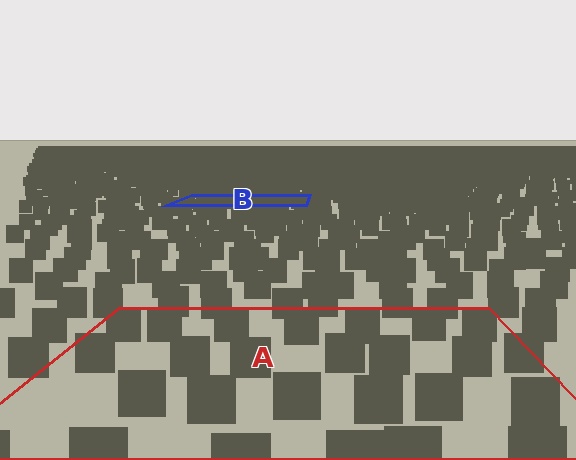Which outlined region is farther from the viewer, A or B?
Region B is farther from the viewer — the texture elements inside it appear smaller and more densely packed.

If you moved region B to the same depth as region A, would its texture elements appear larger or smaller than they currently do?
They would appear larger. At a closer depth, the same texture elements are projected at a bigger on-screen size.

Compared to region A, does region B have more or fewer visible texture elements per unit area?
Region B has more texture elements per unit area — they are packed more densely because it is farther away.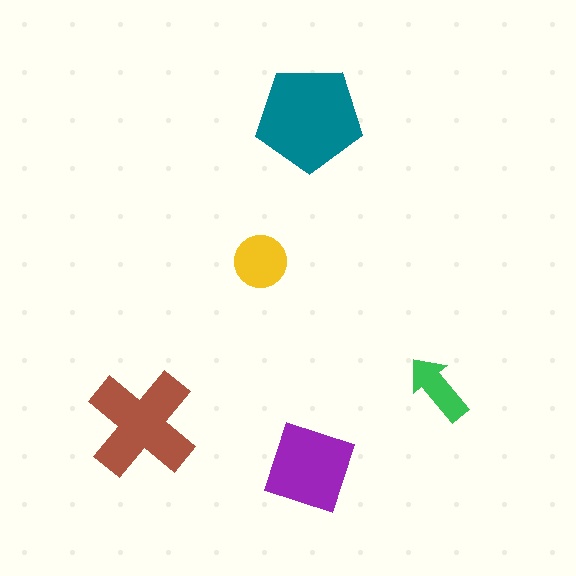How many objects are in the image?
There are 5 objects in the image.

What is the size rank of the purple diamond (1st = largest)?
3rd.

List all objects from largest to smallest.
The teal pentagon, the brown cross, the purple diamond, the yellow circle, the green arrow.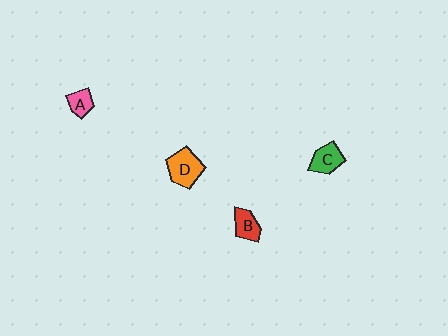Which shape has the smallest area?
Shape A (pink).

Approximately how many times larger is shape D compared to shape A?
Approximately 1.9 times.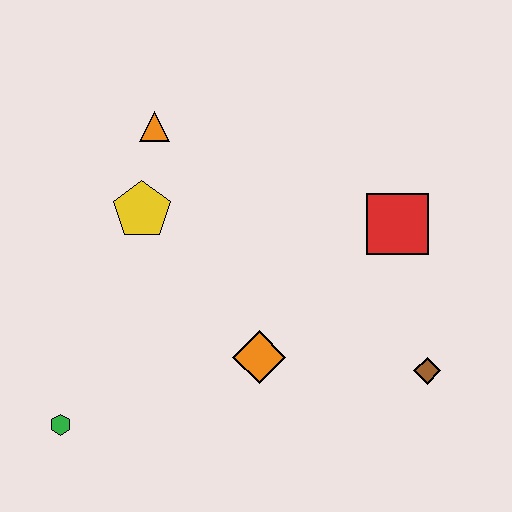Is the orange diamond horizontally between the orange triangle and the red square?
Yes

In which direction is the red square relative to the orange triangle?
The red square is to the right of the orange triangle.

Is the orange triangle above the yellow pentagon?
Yes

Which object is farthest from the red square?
The green hexagon is farthest from the red square.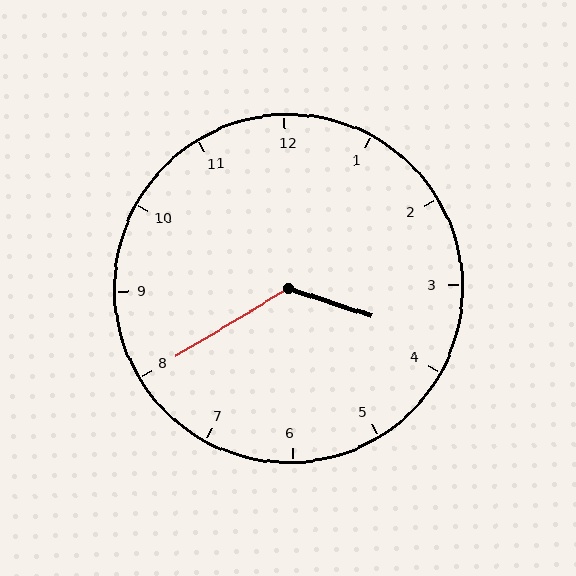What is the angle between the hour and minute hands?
Approximately 130 degrees.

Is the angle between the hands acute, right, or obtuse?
It is obtuse.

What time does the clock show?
3:40.